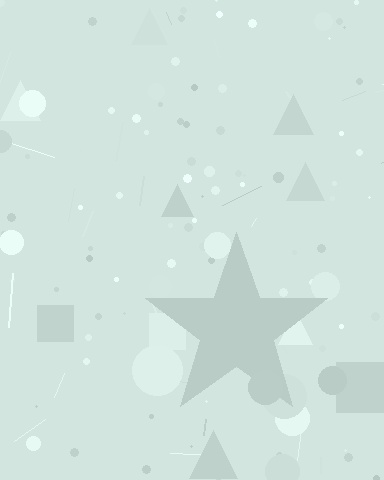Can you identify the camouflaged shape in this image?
The camouflaged shape is a star.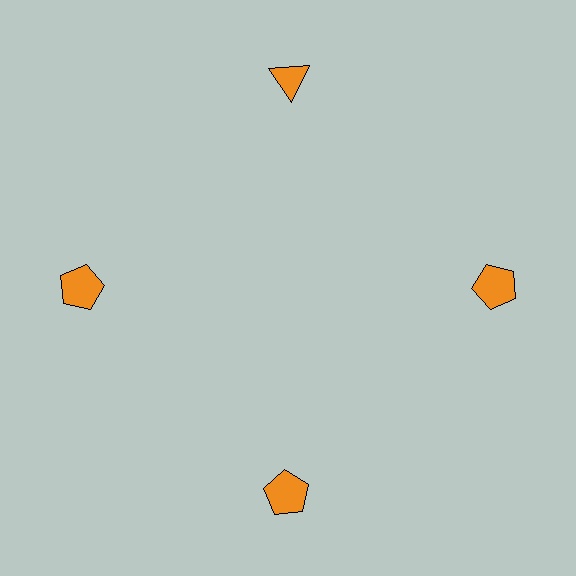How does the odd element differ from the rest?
It has a different shape: triangle instead of pentagon.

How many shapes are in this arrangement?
There are 4 shapes arranged in a ring pattern.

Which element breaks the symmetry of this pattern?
The orange triangle at roughly the 12 o'clock position breaks the symmetry. All other shapes are orange pentagons.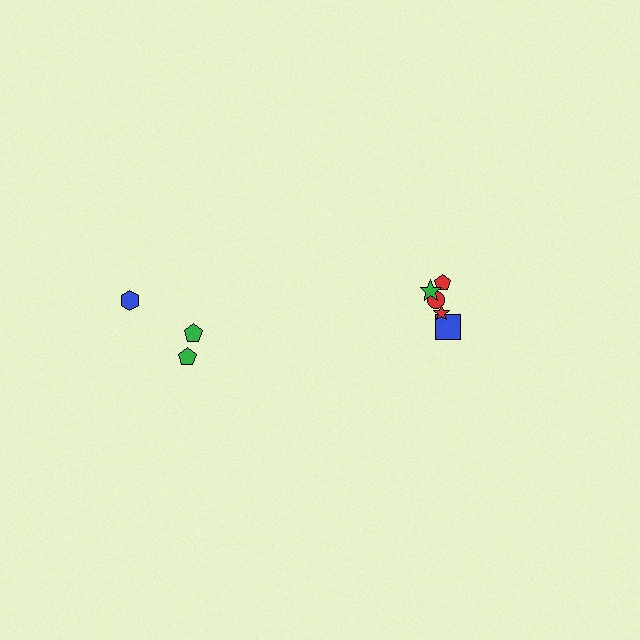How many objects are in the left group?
There are 3 objects.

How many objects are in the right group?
There are 5 objects.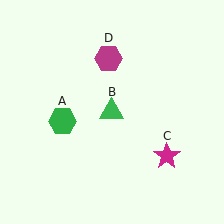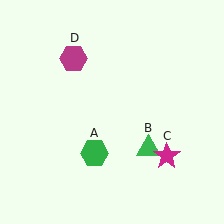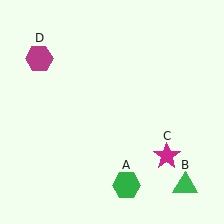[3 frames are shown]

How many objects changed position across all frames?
3 objects changed position: green hexagon (object A), green triangle (object B), magenta hexagon (object D).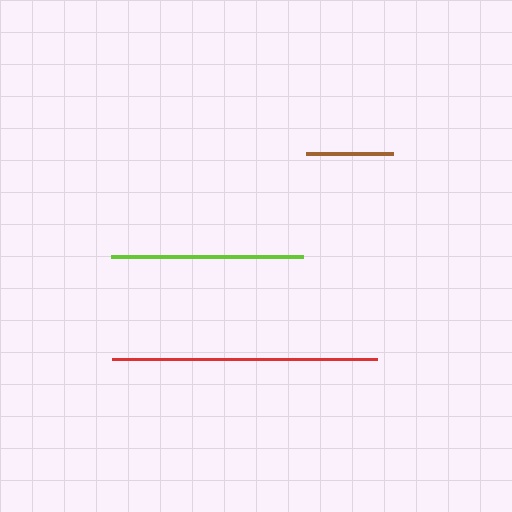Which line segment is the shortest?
The brown line is the shortest at approximately 87 pixels.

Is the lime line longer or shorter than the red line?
The red line is longer than the lime line.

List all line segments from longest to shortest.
From longest to shortest: red, lime, brown.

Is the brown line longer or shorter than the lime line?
The lime line is longer than the brown line.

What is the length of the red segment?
The red segment is approximately 265 pixels long.